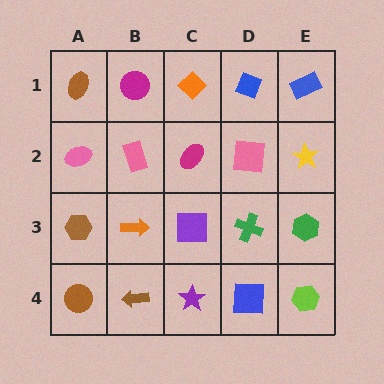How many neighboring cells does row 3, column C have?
4.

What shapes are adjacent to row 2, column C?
An orange diamond (row 1, column C), a purple square (row 3, column C), a pink rectangle (row 2, column B), a pink square (row 2, column D).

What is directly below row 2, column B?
An orange arrow.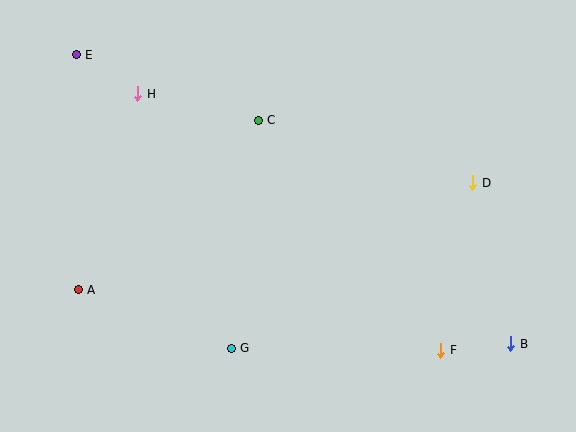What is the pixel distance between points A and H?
The distance between A and H is 205 pixels.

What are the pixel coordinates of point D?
Point D is at (473, 183).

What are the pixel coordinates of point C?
Point C is at (258, 120).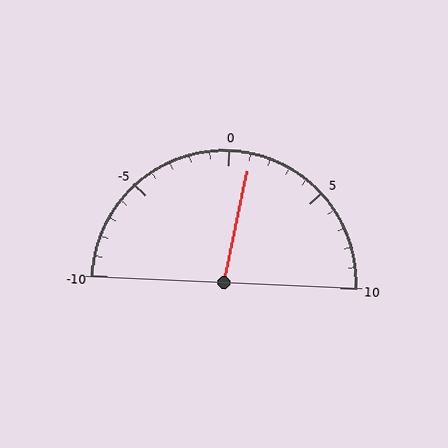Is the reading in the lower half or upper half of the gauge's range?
The reading is in the upper half of the range (-10 to 10).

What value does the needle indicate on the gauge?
The needle indicates approximately 1.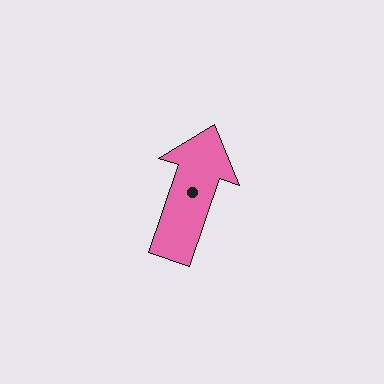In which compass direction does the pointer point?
North.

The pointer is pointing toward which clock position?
Roughly 1 o'clock.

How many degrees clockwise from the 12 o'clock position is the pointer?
Approximately 19 degrees.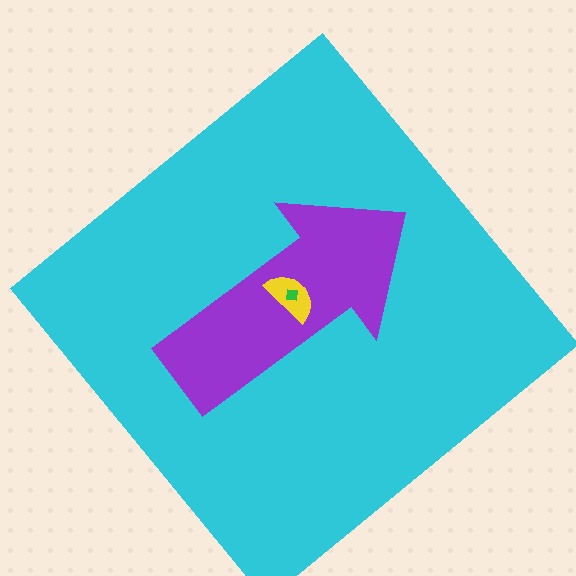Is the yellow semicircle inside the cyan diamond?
Yes.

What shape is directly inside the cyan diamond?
The purple arrow.